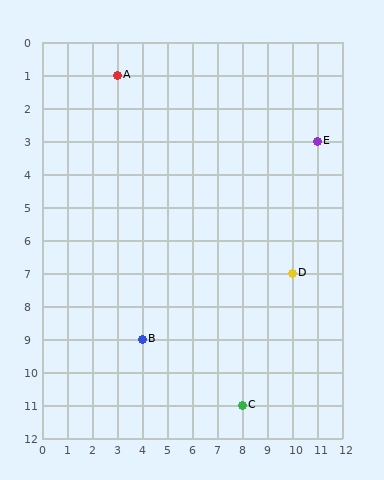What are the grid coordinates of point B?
Point B is at grid coordinates (4, 9).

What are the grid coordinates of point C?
Point C is at grid coordinates (8, 11).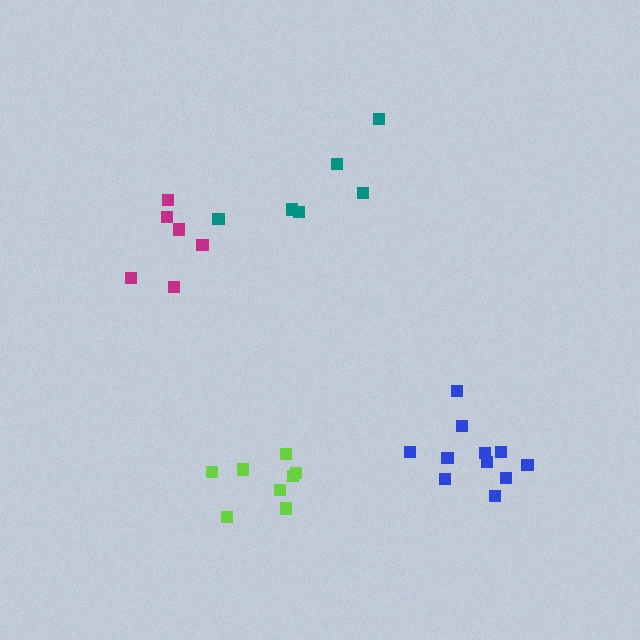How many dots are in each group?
Group 1: 6 dots, Group 2: 8 dots, Group 3: 6 dots, Group 4: 11 dots (31 total).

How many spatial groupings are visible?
There are 4 spatial groupings.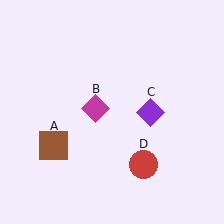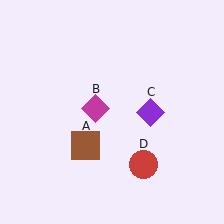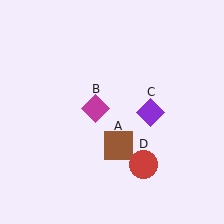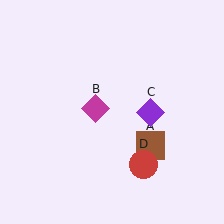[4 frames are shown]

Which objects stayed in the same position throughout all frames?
Magenta diamond (object B) and purple diamond (object C) and red circle (object D) remained stationary.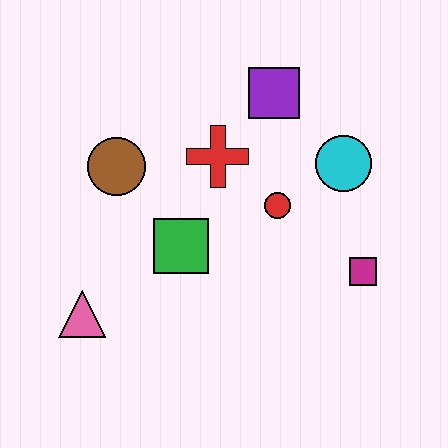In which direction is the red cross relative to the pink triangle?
The red cross is above the pink triangle.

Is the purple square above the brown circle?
Yes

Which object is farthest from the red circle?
The pink triangle is farthest from the red circle.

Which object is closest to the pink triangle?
The green square is closest to the pink triangle.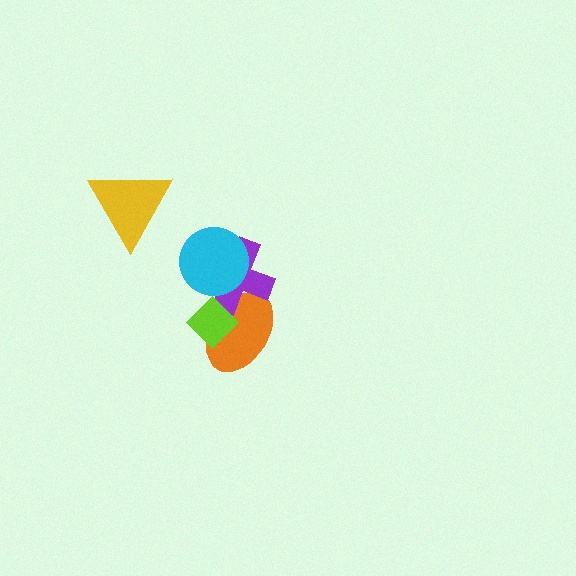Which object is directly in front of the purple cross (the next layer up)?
The cyan circle is directly in front of the purple cross.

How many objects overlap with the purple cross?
3 objects overlap with the purple cross.